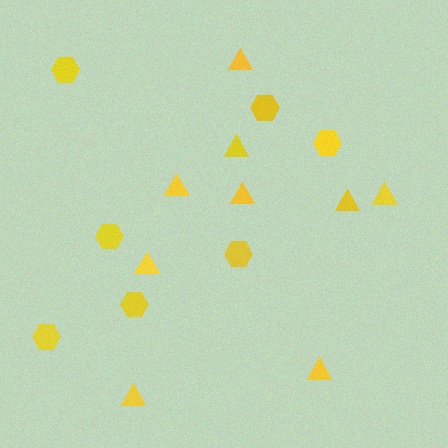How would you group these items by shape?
There are 2 groups: one group of hexagons (7) and one group of triangles (9).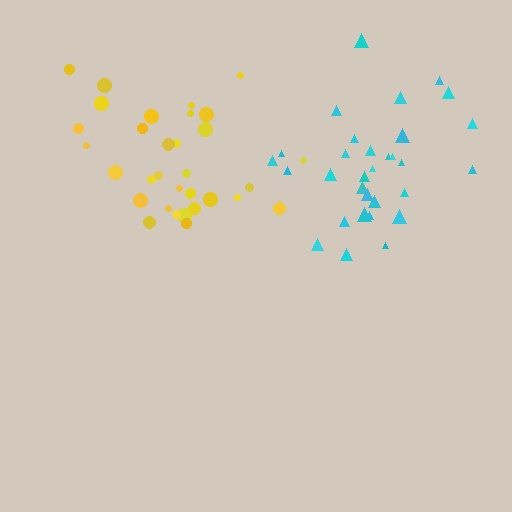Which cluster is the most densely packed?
Cyan.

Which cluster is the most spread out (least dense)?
Yellow.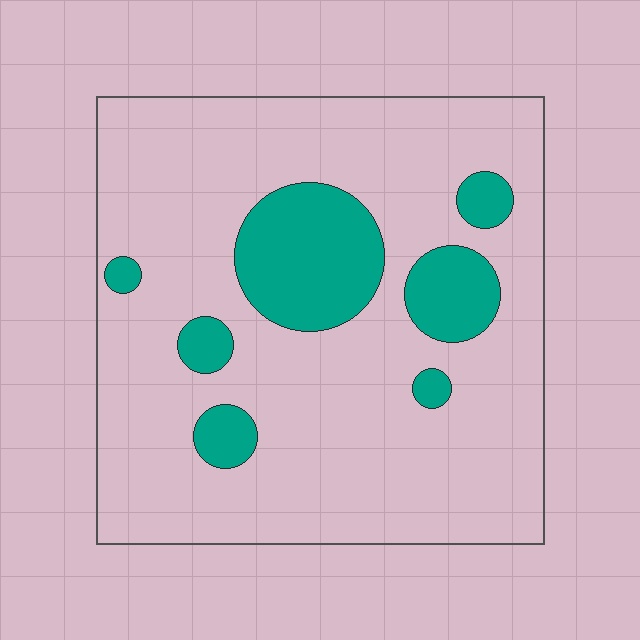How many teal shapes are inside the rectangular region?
7.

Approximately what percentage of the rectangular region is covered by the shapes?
Approximately 20%.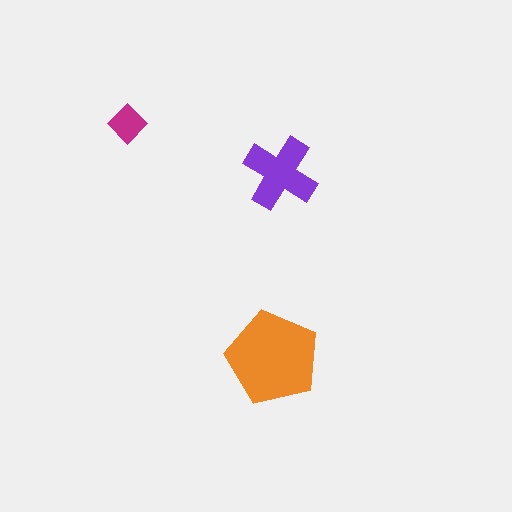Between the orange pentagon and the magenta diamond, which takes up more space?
The orange pentagon.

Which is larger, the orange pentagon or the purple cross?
The orange pentagon.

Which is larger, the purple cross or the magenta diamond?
The purple cross.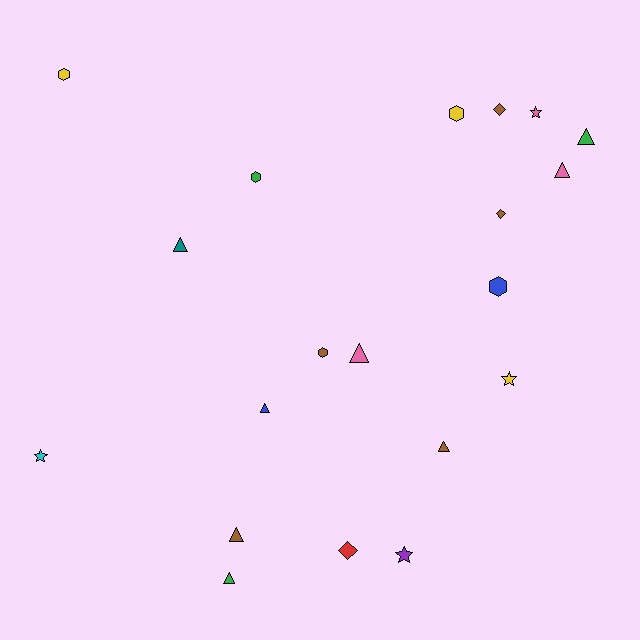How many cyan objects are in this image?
There is 1 cyan object.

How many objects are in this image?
There are 20 objects.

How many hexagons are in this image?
There are 5 hexagons.